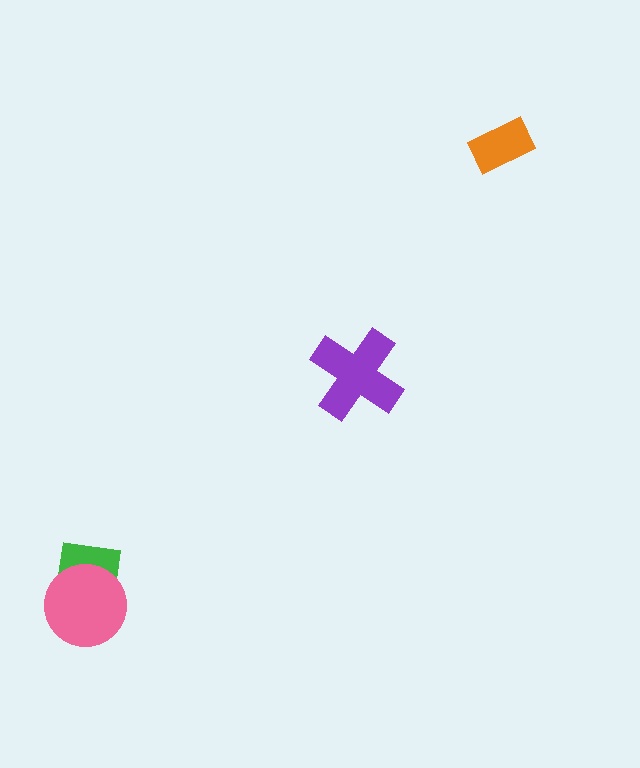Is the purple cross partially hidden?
No, no other shape covers it.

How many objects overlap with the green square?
1 object overlaps with the green square.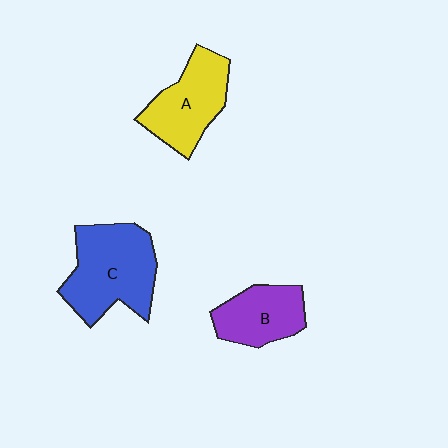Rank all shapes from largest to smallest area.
From largest to smallest: C (blue), A (yellow), B (purple).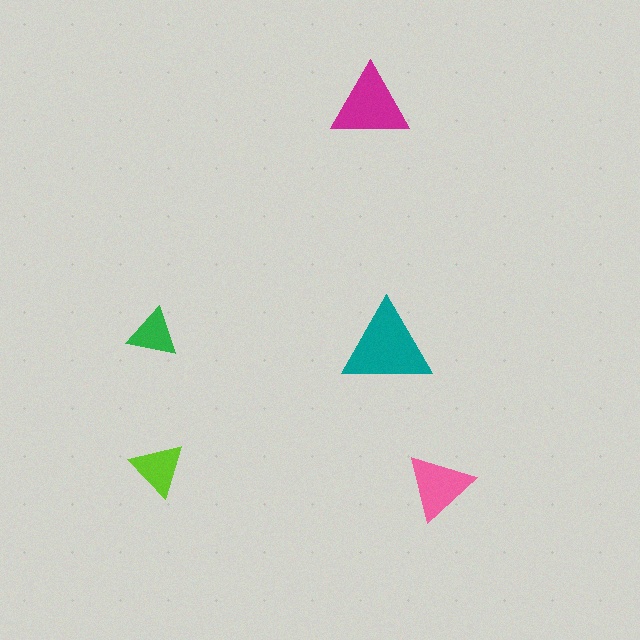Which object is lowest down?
The pink triangle is bottommost.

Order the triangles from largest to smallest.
the teal one, the magenta one, the pink one, the lime one, the green one.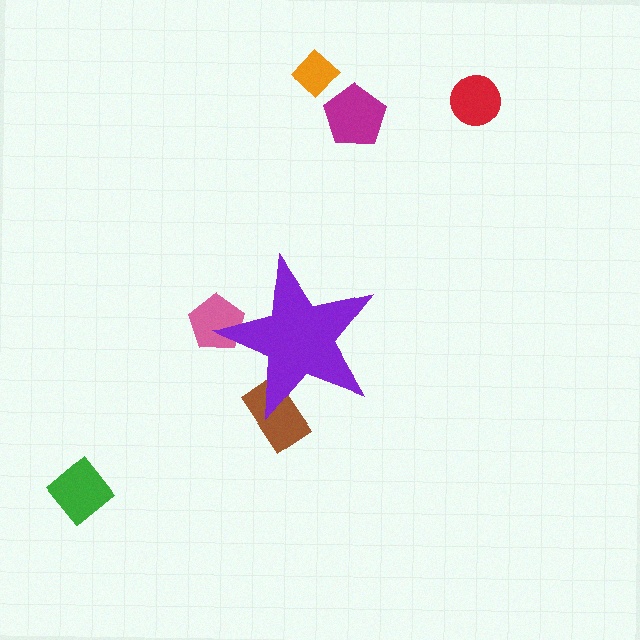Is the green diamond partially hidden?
No, the green diamond is fully visible.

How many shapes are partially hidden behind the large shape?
2 shapes are partially hidden.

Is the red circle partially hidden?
No, the red circle is fully visible.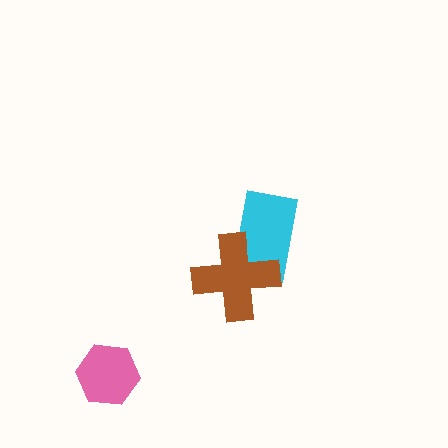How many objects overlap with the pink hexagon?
0 objects overlap with the pink hexagon.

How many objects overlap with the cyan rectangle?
1 object overlaps with the cyan rectangle.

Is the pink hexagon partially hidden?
No, no other shape covers it.